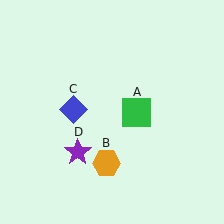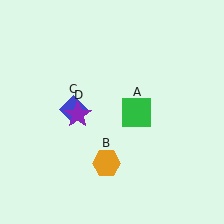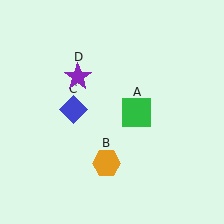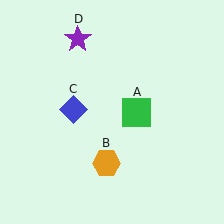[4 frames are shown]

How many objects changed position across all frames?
1 object changed position: purple star (object D).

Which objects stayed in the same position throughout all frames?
Green square (object A) and orange hexagon (object B) and blue diamond (object C) remained stationary.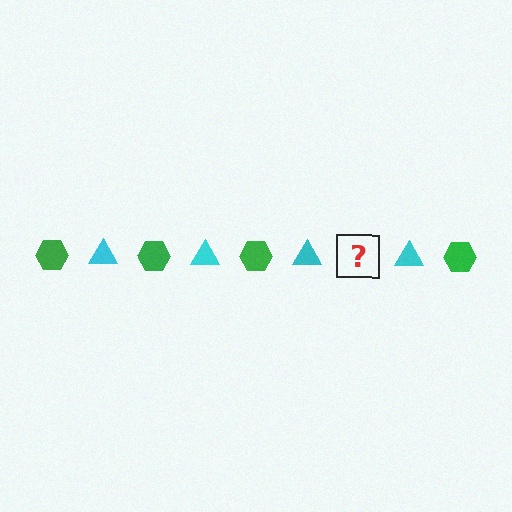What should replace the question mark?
The question mark should be replaced with a green hexagon.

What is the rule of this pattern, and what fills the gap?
The rule is that the pattern alternates between green hexagon and cyan triangle. The gap should be filled with a green hexagon.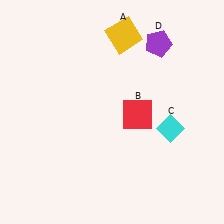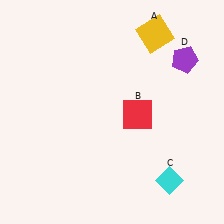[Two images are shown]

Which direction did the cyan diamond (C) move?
The cyan diamond (C) moved down.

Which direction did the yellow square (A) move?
The yellow square (A) moved right.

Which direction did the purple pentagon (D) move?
The purple pentagon (D) moved right.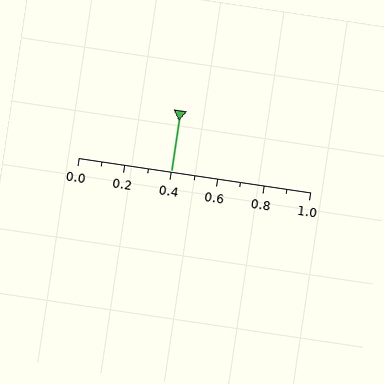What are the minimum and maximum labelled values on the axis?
The axis runs from 0.0 to 1.0.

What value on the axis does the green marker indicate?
The marker indicates approximately 0.4.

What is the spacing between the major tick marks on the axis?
The major ticks are spaced 0.2 apart.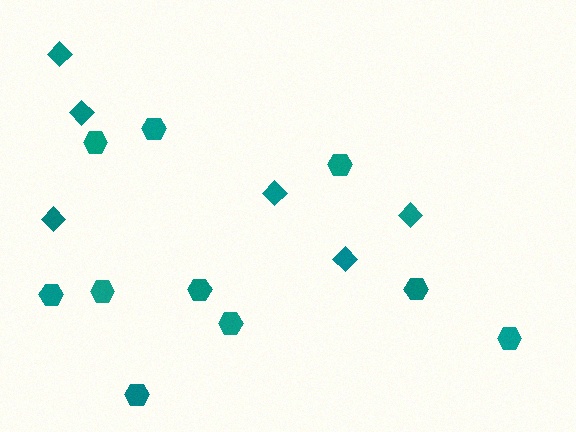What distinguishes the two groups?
There are 2 groups: one group of hexagons (10) and one group of diamonds (6).